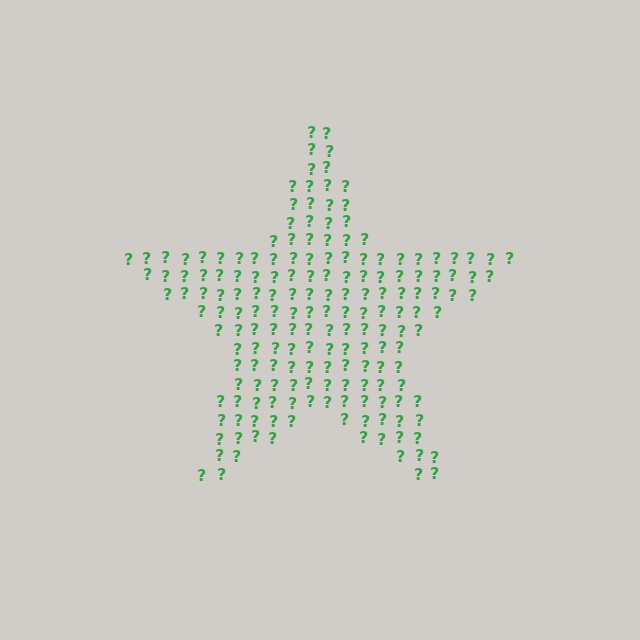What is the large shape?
The large shape is a star.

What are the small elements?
The small elements are question marks.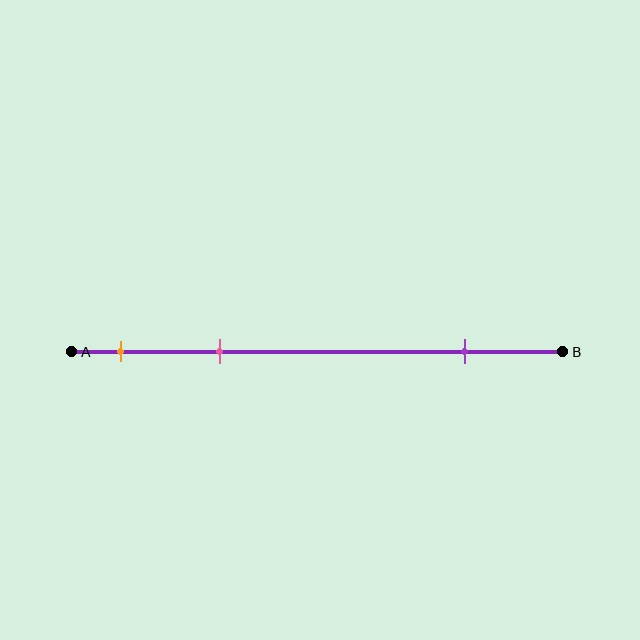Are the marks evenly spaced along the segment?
No, the marks are not evenly spaced.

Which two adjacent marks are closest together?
The orange and pink marks are the closest adjacent pair.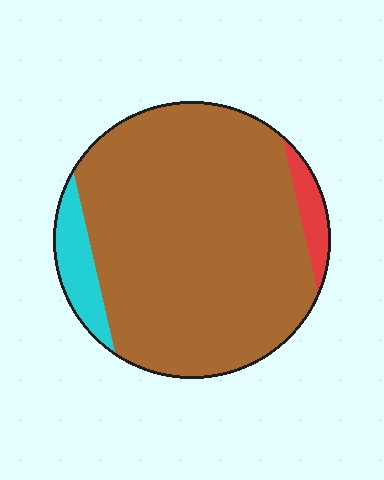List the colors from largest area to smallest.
From largest to smallest: brown, cyan, red.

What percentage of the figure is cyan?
Cyan takes up about one tenth (1/10) of the figure.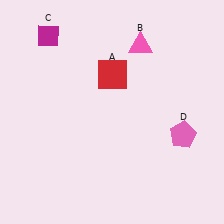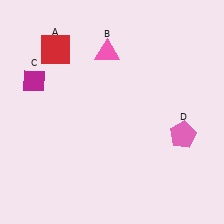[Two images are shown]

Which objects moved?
The objects that moved are: the red square (A), the pink triangle (B), the magenta diamond (C).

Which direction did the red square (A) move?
The red square (A) moved left.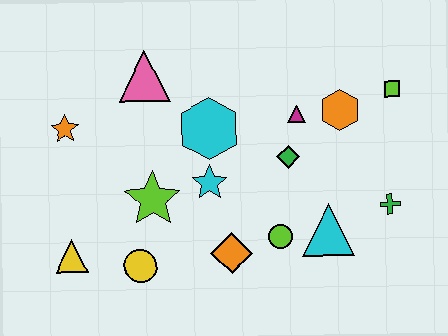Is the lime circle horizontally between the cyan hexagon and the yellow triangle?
No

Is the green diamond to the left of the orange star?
No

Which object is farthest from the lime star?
The lime square is farthest from the lime star.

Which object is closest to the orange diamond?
The lime circle is closest to the orange diamond.